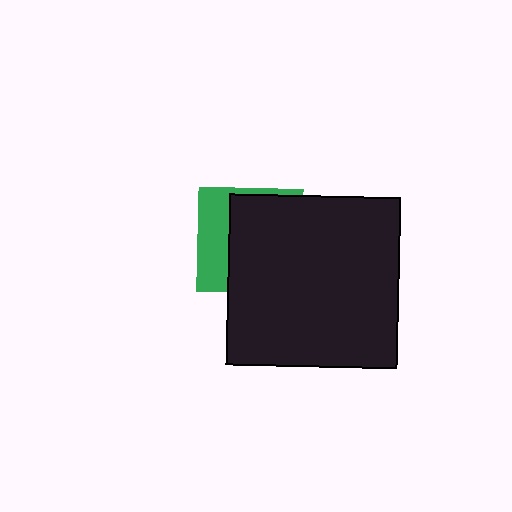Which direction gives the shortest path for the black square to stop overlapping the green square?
Moving right gives the shortest separation.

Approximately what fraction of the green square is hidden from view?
Roughly 67% of the green square is hidden behind the black square.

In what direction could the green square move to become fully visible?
The green square could move left. That would shift it out from behind the black square entirely.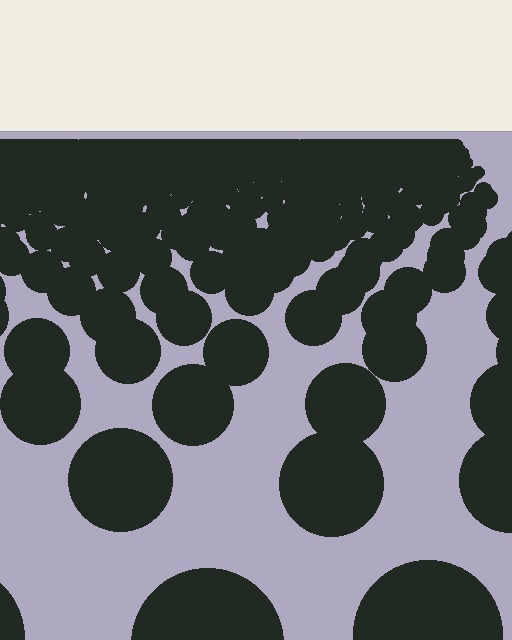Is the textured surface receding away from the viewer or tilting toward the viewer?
The surface is receding away from the viewer. Texture elements get smaller and denser toward the top.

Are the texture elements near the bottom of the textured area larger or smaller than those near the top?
Larger. Near the bottom, elements are closer to the viewer and appear at a bigger on-screen size.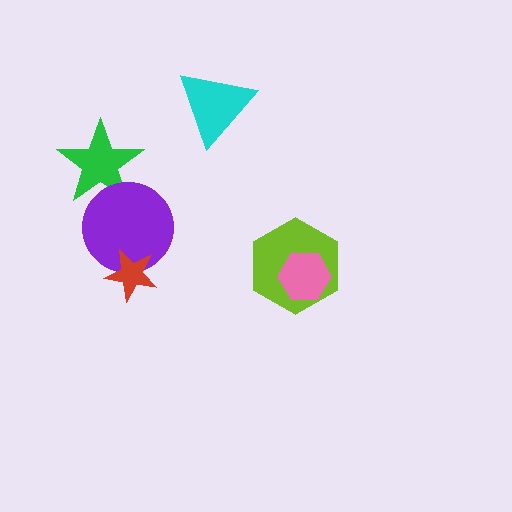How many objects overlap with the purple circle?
2 objects overlap with the purple circle.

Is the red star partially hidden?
No, no other shape covers it.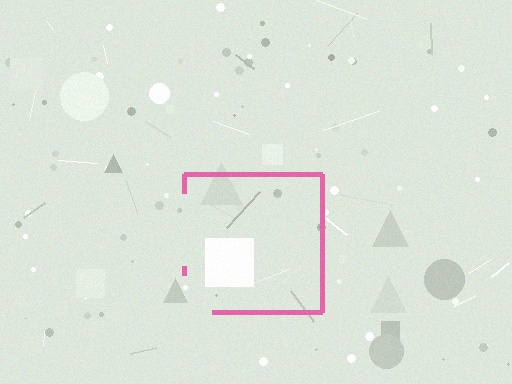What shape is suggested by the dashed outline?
The dashed outline suggests a square.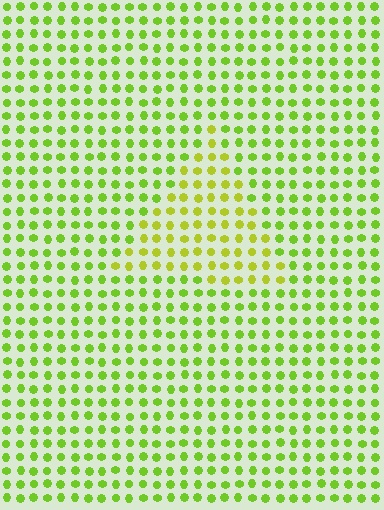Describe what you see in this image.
The image is filled with small lime elements in a uniform arrangement. A triangle-shaped region is visible where the elements are tinted to a slightly different hue, forming a subtle color boundary.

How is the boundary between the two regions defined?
The boundary is defined purely by a slight shift in hue (about 24 degrees). Spacing, size, and orientation are identical on both sides.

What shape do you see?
I see a triangle.